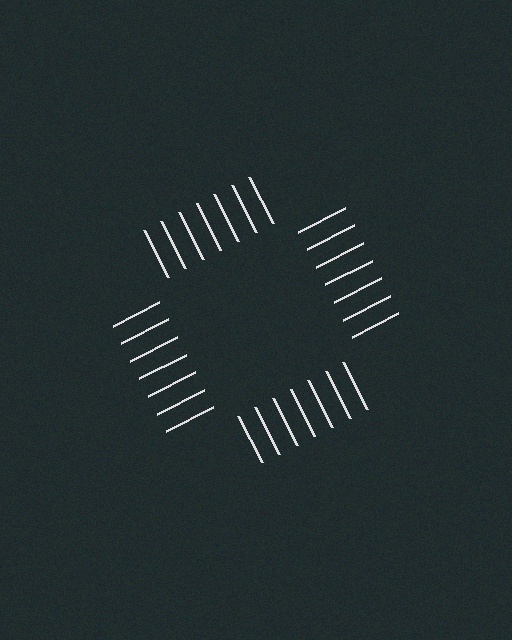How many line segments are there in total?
28 — 7 along each of the 4 edges.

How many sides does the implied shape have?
4 sides — the line-ends trace a square.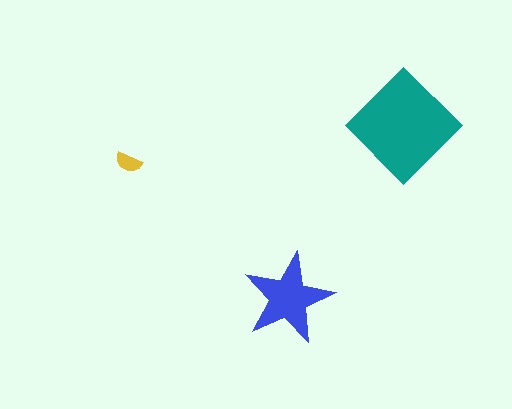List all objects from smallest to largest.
The yellow semicircle, the blue star, the teal diamond.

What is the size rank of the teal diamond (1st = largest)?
1st.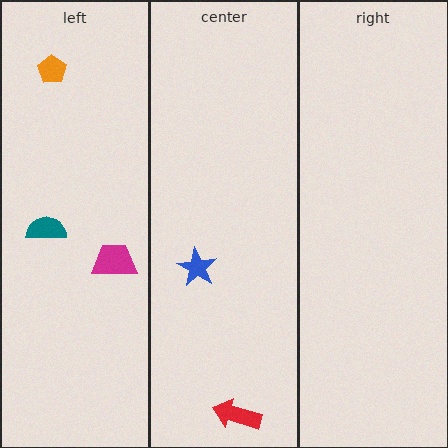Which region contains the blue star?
The center region.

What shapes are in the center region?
The blue star, the red arrow.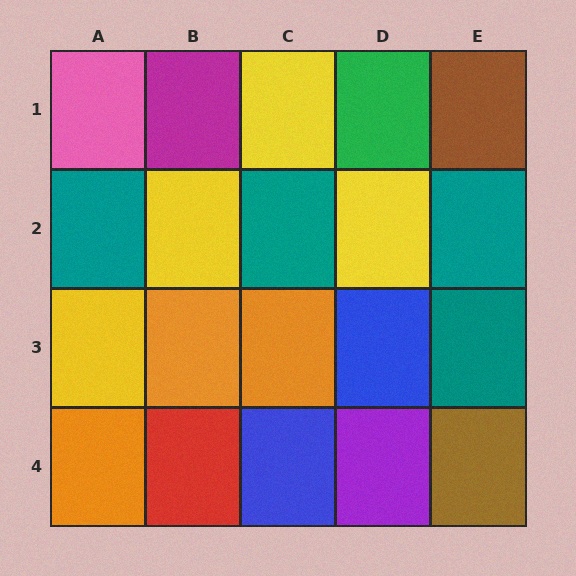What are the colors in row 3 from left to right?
Yellow, orange, orange, blue, teal.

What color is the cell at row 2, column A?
Teal.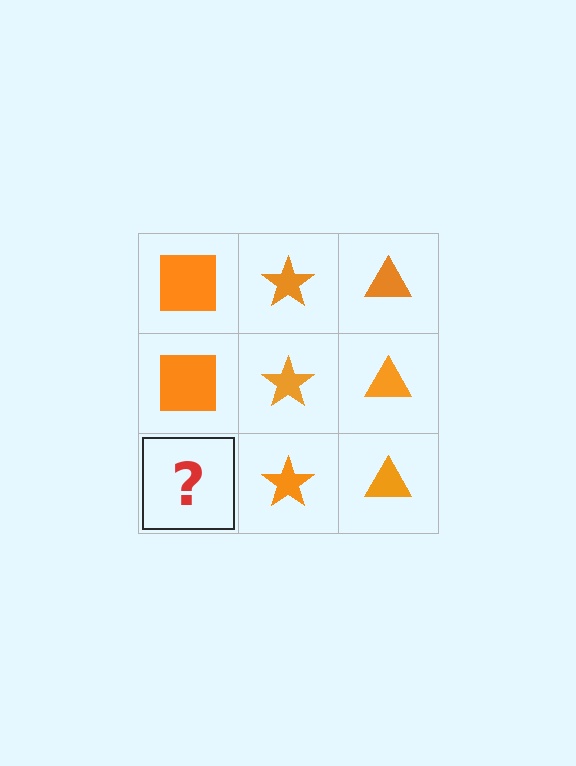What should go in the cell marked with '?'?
The missing cell should contain an orange square.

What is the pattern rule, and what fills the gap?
The rule is that each column has a consistent shape. The gap should be filled with an orange square.